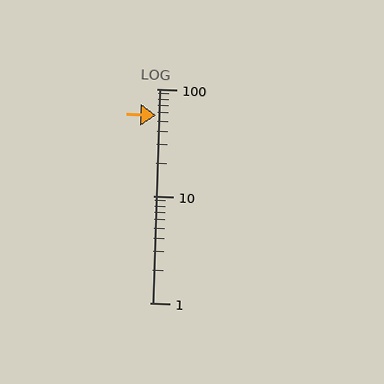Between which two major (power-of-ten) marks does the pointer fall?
The pointer is between 10 and 100.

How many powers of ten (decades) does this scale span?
The scale spans 2 decades, from 1 to 100.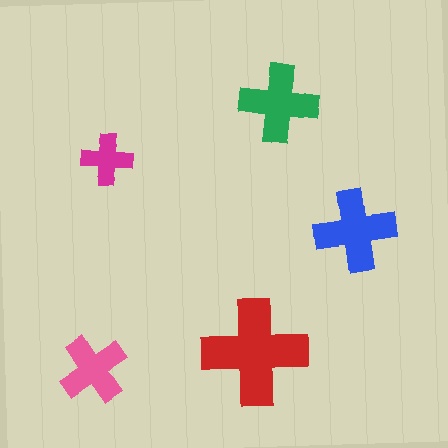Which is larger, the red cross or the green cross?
The red one.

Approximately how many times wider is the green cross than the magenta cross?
About 1.5 times wider.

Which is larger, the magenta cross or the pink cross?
The pink one.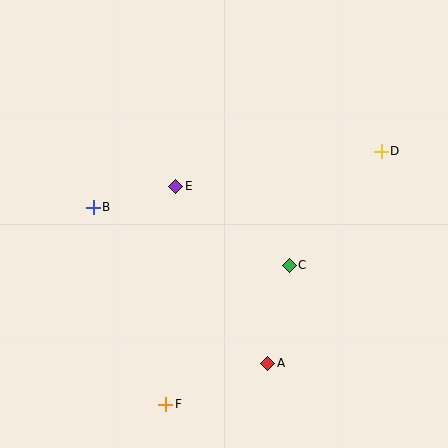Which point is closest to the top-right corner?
Point D is closest to the top-right corner.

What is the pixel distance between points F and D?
The distance between F and D is 332 pixels.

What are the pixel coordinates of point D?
Point D is at (381, 151).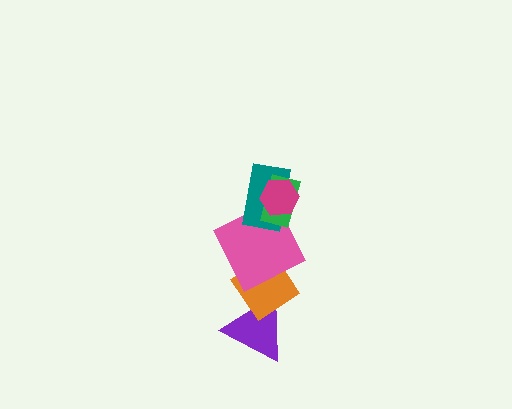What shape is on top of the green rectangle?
The magenta hexagon is on top of the green rectangle.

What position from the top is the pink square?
The pink square is 4th from the top.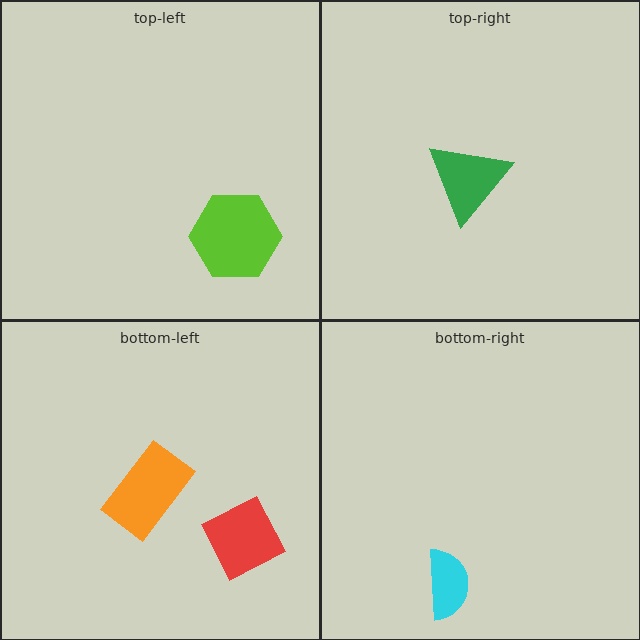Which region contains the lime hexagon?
The top-left region.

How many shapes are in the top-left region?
1.